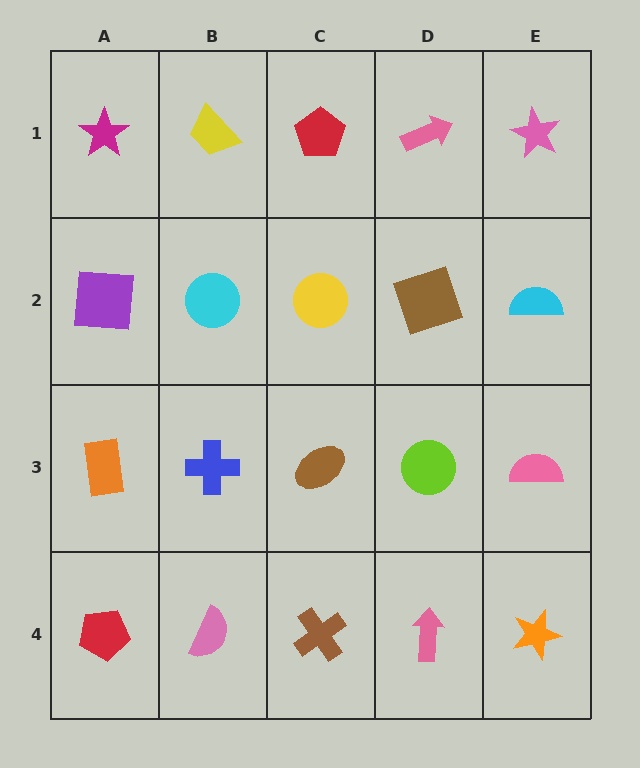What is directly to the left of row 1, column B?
A magenta star.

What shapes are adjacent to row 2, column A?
A magenta star (row 1, column A), an orange rectangle (row 3, column A), a cyan circle (row 2, column B).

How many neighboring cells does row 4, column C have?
3.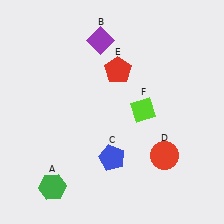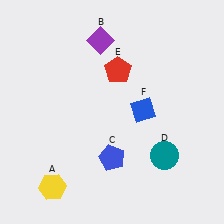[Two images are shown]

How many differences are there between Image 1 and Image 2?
There are 3 differences between the two images.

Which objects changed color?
A changed from green to yellow. D changed from red to teal. F changed from lime to blue.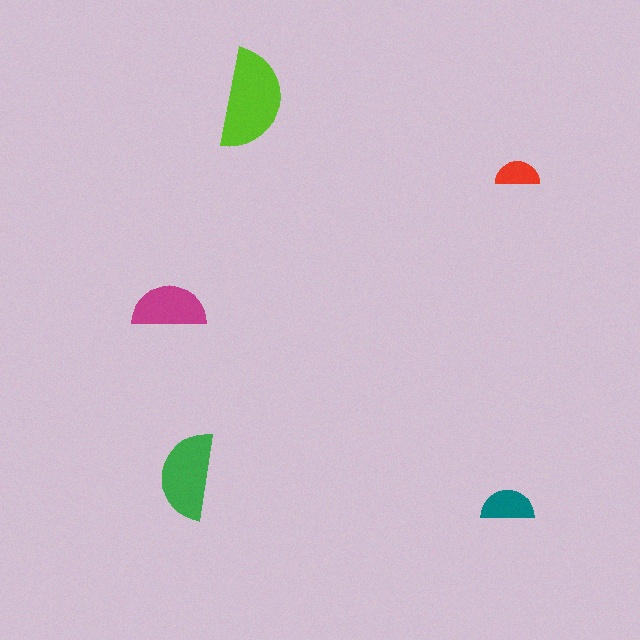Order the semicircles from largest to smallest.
the lime one, the green one, the magenta one, the teal one, the red one.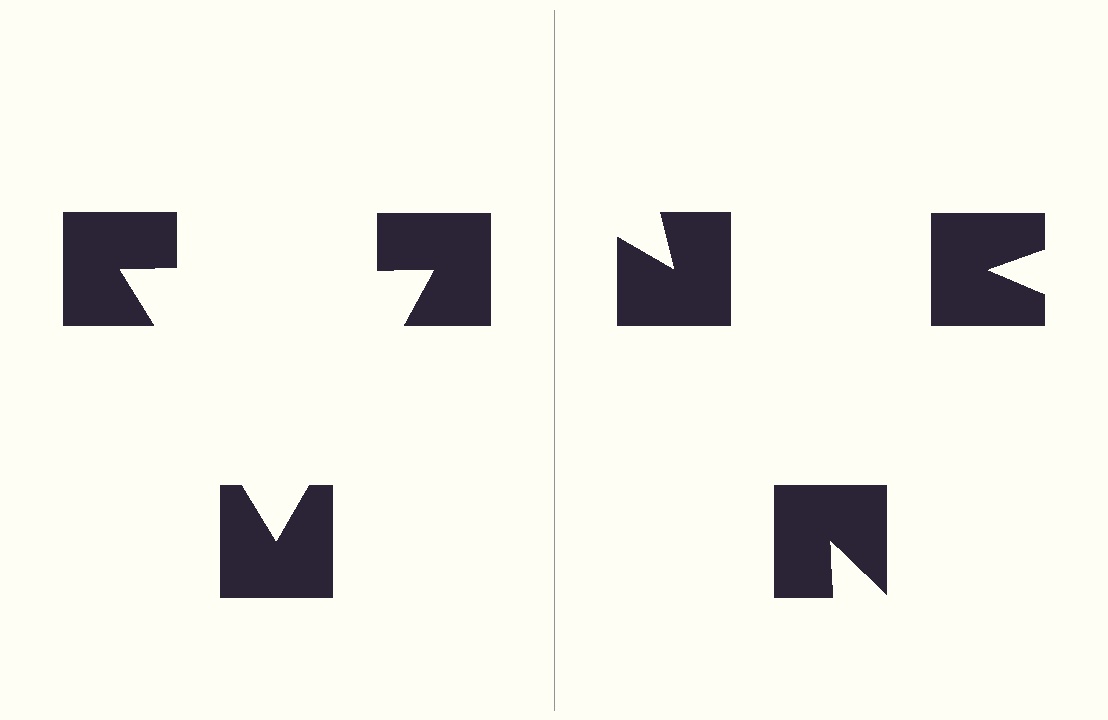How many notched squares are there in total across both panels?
6 — 3 on each side.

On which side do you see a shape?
An illusory triangle appears on the left side. On the right side the wedge cuts are rotated, so no coherent shape forms.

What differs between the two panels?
The notched squares are positioned identically on both sides; only the wedge orientations differ. On the left they align to a triangle; on the right they are misaligned.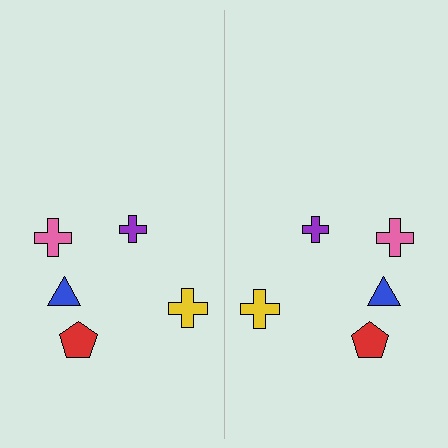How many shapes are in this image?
There are 10 shapes in this image.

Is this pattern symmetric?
Yes, this pattern has bilateral (reflection) symmetry.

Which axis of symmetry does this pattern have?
The pattern has a vertical axis of symmetry running through the center of the image.